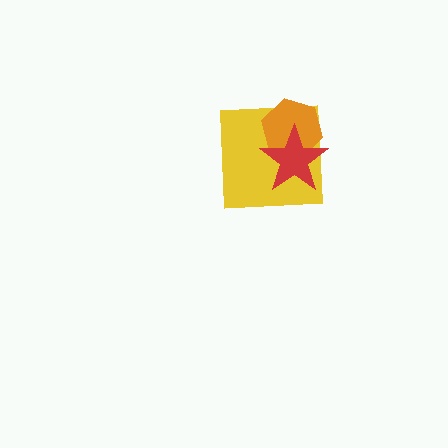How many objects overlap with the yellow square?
2 objects overlap with the yellow square.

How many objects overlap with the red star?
2 objects overlap with the red star.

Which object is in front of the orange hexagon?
The red star is in front of the orange hexagon.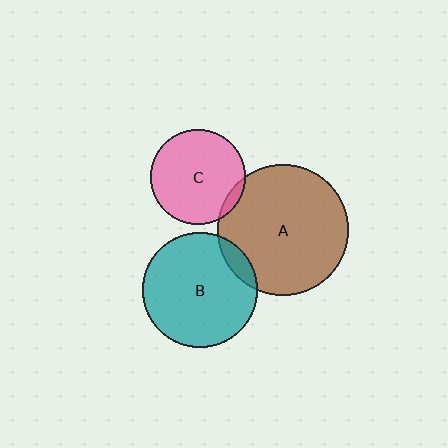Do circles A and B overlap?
Yes.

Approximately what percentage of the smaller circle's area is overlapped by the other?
Approximately 10%.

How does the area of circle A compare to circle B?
Approximately 1.3 times.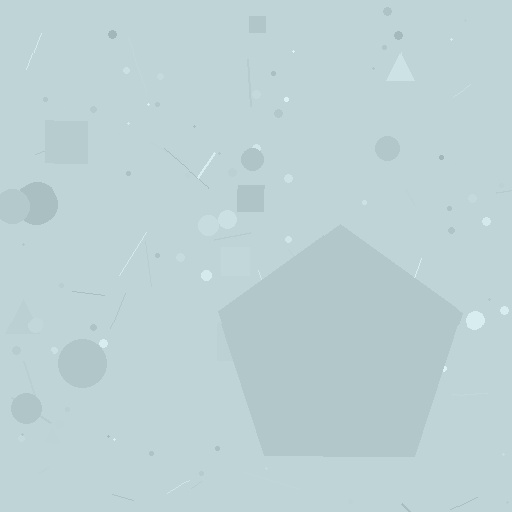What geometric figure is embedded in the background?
A pentagon is embedded in the background.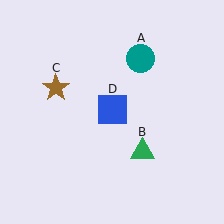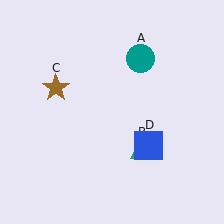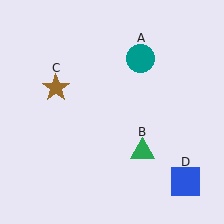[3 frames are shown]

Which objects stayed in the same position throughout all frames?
Teal circle (object A) and green triangle (object B) and brown star (object C) remained stationary.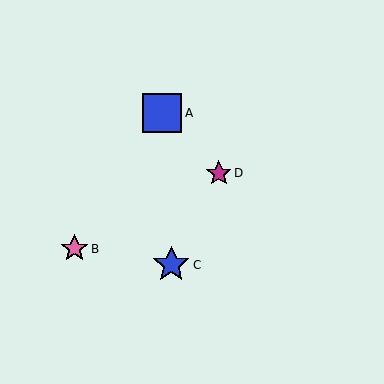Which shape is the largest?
The blue square (labeled A) is the largest.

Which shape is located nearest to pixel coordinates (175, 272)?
The blue star (labeled C) at (171, 265) is nearest to that location.